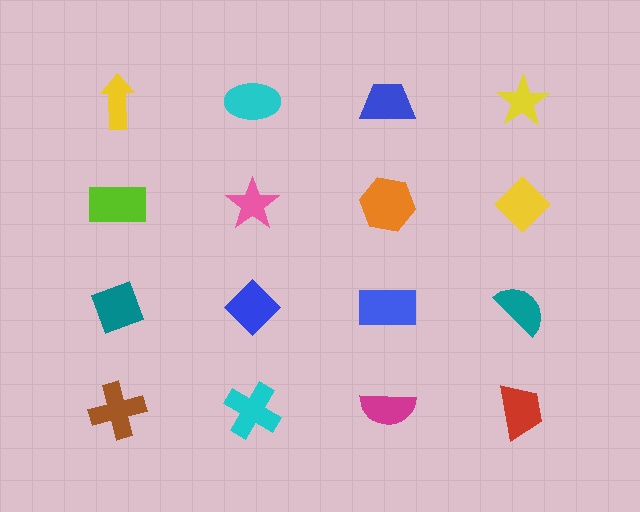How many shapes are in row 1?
4 shapes.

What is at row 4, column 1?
A brown cross.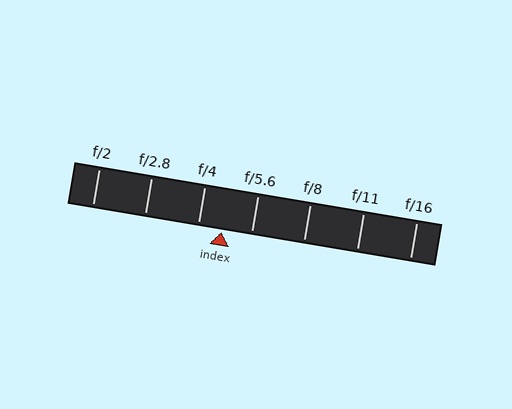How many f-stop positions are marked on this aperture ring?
There are 7 f-stop positions marked.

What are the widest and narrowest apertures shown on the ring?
The widest aperture shown is f/2 and the narrowest is f/16.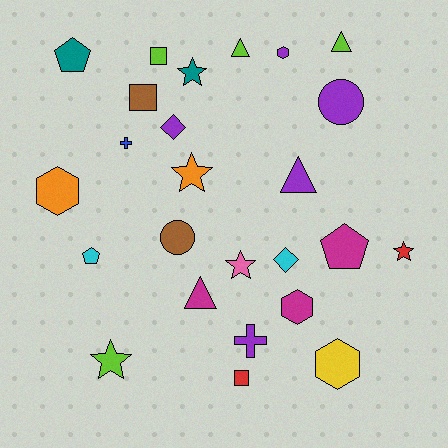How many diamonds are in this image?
There are 2 diamonds.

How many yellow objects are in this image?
There is 1 yellow object.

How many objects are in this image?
There are 25 objects.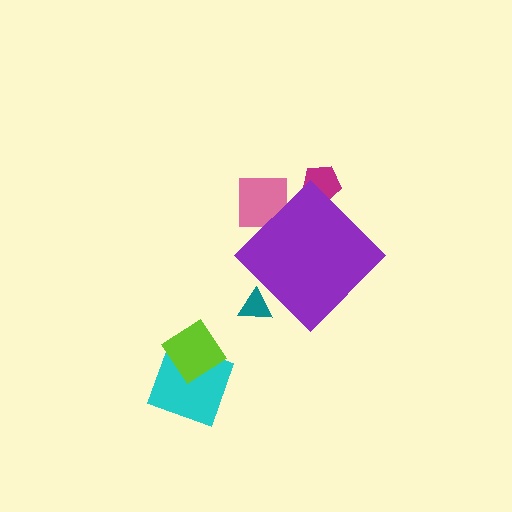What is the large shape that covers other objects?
A purple diamond.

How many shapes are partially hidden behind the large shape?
3 shapes are partially hidden.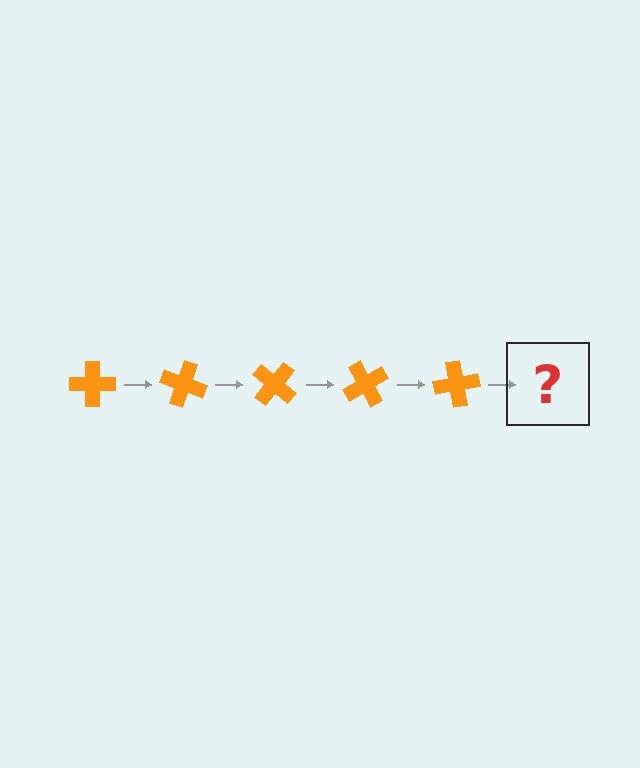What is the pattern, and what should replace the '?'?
The pattern is that the cross rotates 20 degrees each step. The '?' should be an orange cross rotated 100 degrees.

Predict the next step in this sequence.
The next step is an orange cross rotated 100 degrees.